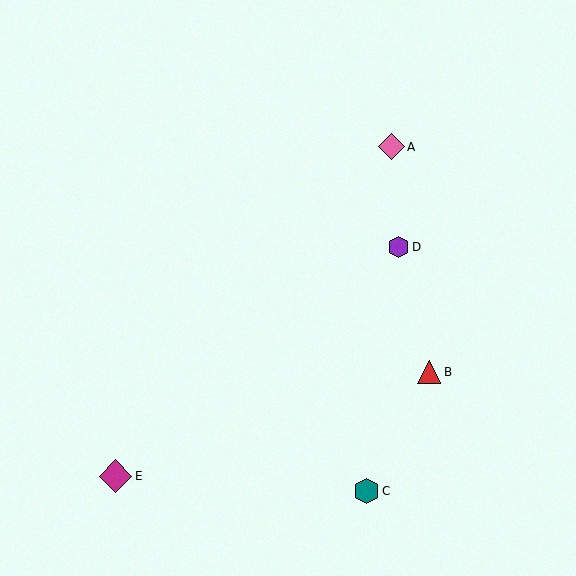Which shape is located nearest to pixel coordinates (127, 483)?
The magenta diamond (labeled E) at (116, 476) is nearest to that location.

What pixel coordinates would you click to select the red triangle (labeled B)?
Click at (429, 372) to select the red triangle B.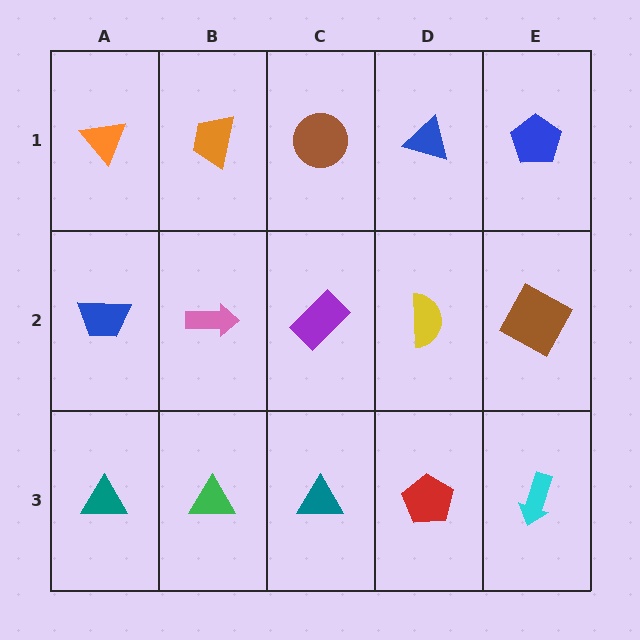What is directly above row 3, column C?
A purple rectangle.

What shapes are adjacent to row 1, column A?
A blue trapezoid (row 2, column A), an orange trapezoid (row 1, column B).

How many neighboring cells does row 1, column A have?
2.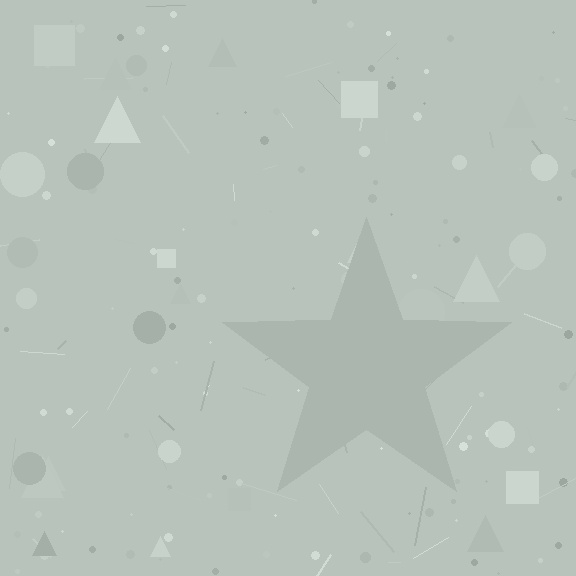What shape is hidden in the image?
A star is hidden in the image.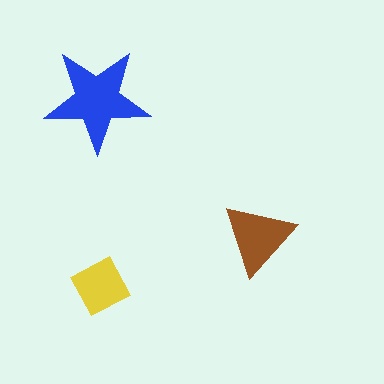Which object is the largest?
The blue star.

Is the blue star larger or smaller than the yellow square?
Larger.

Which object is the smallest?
The yellow square.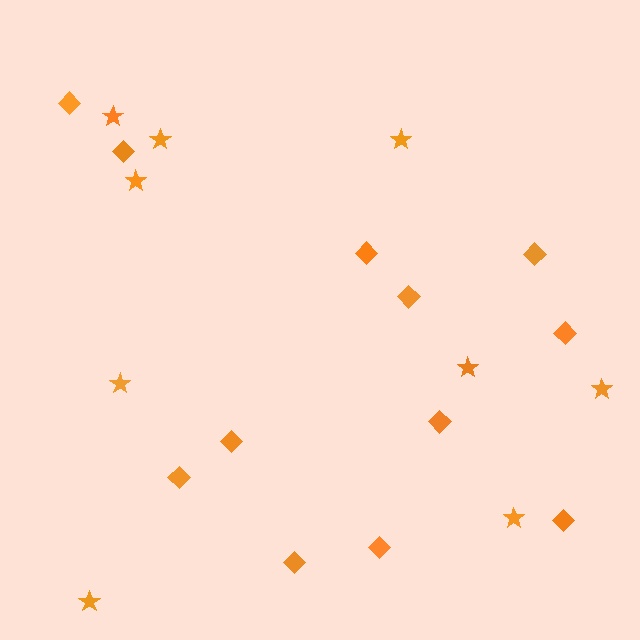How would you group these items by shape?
There are 2 groups: one group of diamonds (12) and one group of stars (9).